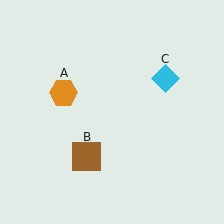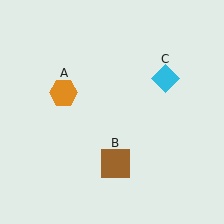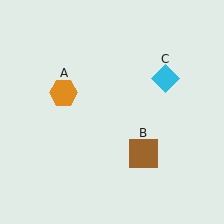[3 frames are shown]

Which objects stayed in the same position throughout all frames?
Orange hexagon (object A) and cyan diamond (object C) remained stationary.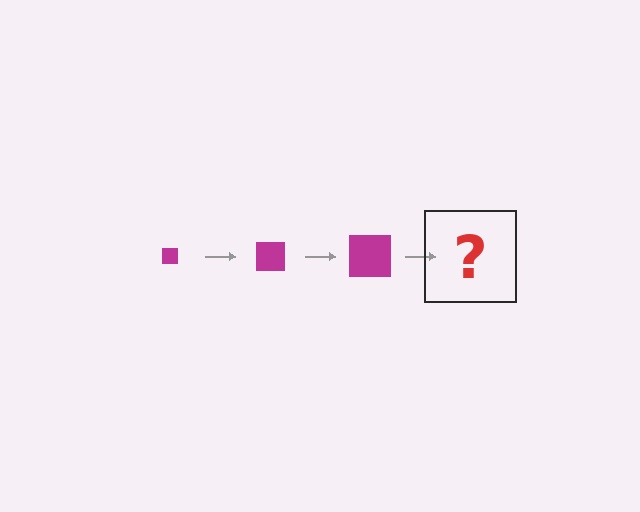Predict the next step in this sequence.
The next step is a magenta square, larger than the previous one.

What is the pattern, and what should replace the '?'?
The pattern is that the square gets progressively larger each step. The '?' should be a magenta square, larger than the previous one.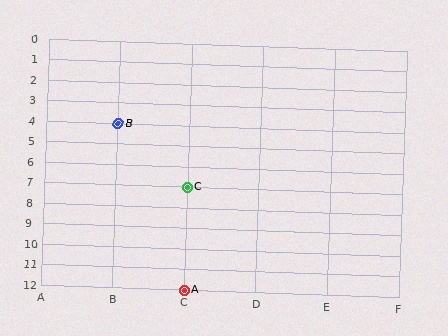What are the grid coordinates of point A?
Point A is at grid coordinates (C, 12).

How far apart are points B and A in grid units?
Points B and A are 1 column and 8 rows apart (about 8.1 grid units diagonally).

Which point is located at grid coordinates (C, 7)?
Point C is at (C, 7).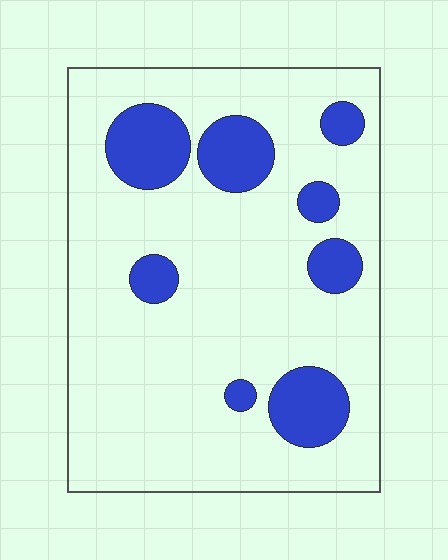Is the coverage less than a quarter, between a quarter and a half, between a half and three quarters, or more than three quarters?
Less than a quarter.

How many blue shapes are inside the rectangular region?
8.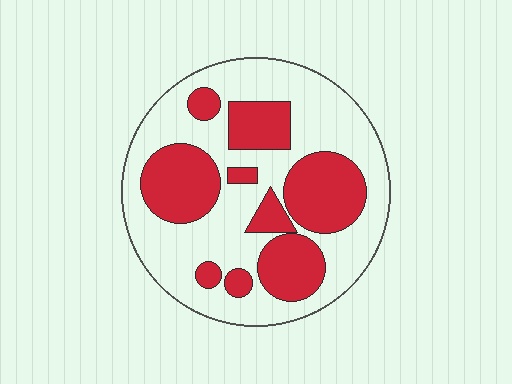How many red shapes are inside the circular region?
9.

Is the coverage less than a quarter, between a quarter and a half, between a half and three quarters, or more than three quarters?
Between a quarter and a half.